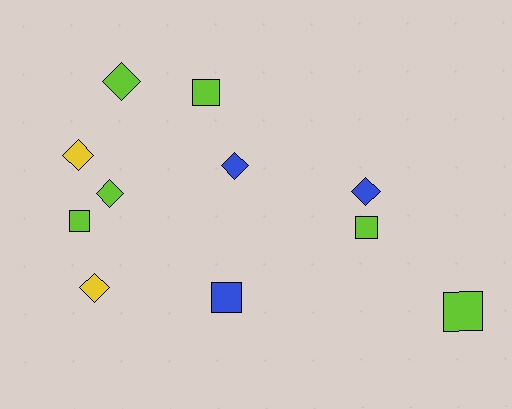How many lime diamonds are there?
There are 2 lime diamonds.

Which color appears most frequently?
Lime, with 6 objects.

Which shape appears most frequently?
Diamond, with 6 objects.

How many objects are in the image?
There are 11 objects.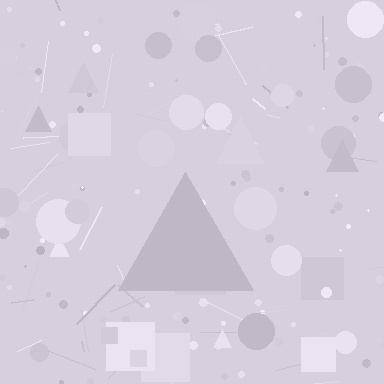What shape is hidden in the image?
A triangle is hidden in the image.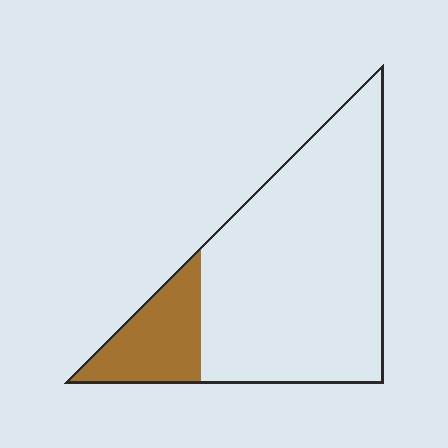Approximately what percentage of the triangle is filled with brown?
Approximately 20%.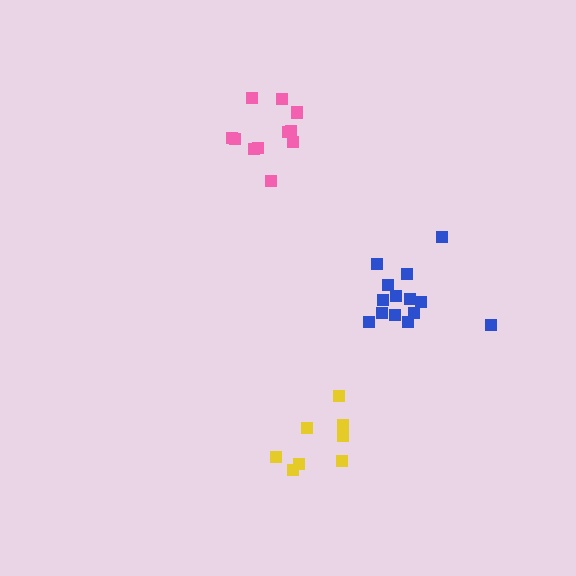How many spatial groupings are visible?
There are 3 spatial groupings.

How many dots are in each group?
Group 1: 8 dots, Group 2: 11 dots, Group 3: 14 dots (33 total).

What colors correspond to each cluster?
The clusters are colored: yellow, pink, blue.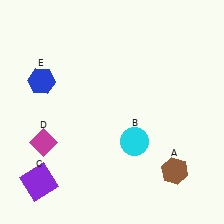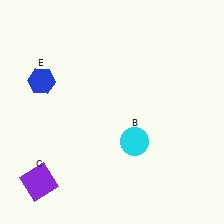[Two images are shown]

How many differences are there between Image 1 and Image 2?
There are 2 differences between the two images.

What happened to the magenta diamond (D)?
The magenta diamond (D) was removed in Image 2. It was in the bottom-left area of Image 1.